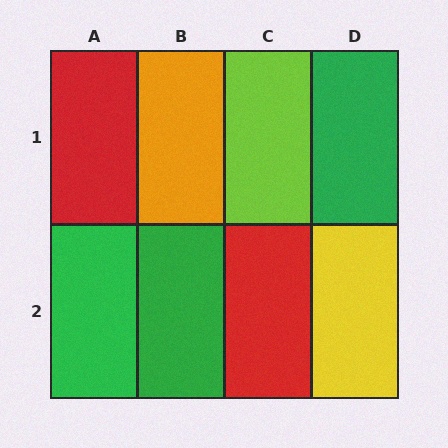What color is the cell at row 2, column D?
Yellow.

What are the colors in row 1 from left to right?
Red, orange, lime, green.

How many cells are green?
3 cells are green.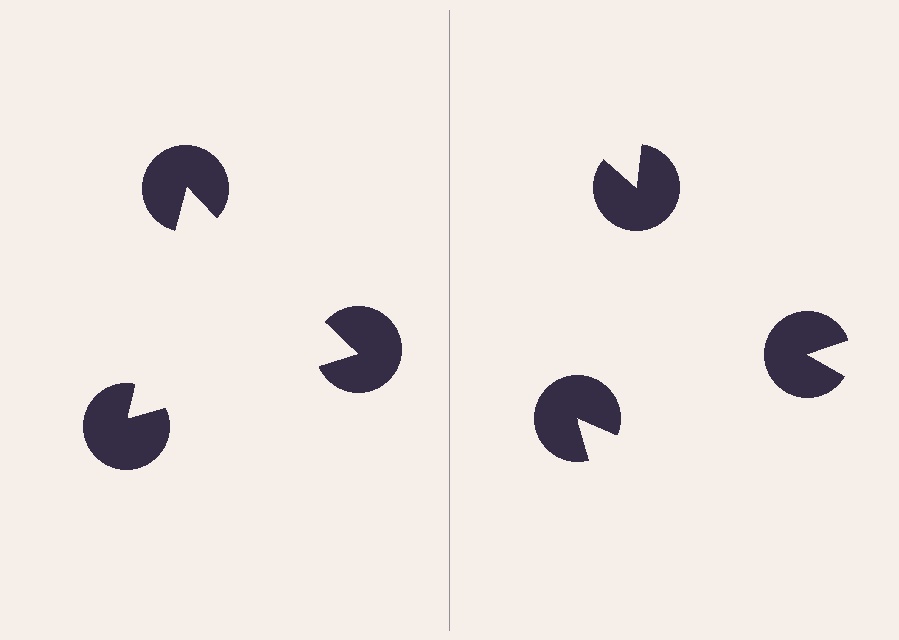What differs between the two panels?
The pac-man discs are positioned identically on both sides; only the wedge orientations differ. On the left they align to a triangle; on the right they are misaligned.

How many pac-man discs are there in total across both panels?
6 — 3 on each side.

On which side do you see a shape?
An illusory triangle appears on the left side. On the right side the wedge cuts are rotated, so no coherent shape forms.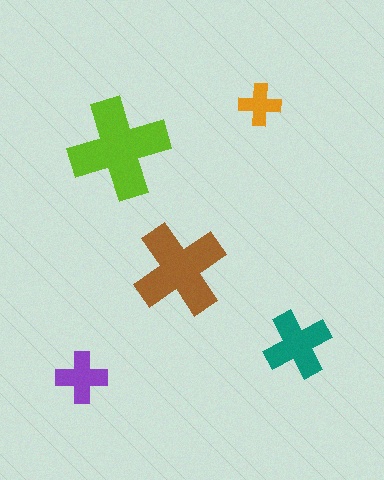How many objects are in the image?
There are 5 objects in the image.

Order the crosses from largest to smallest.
the lime one, the brown one, the teal one, the purple one, the orange one.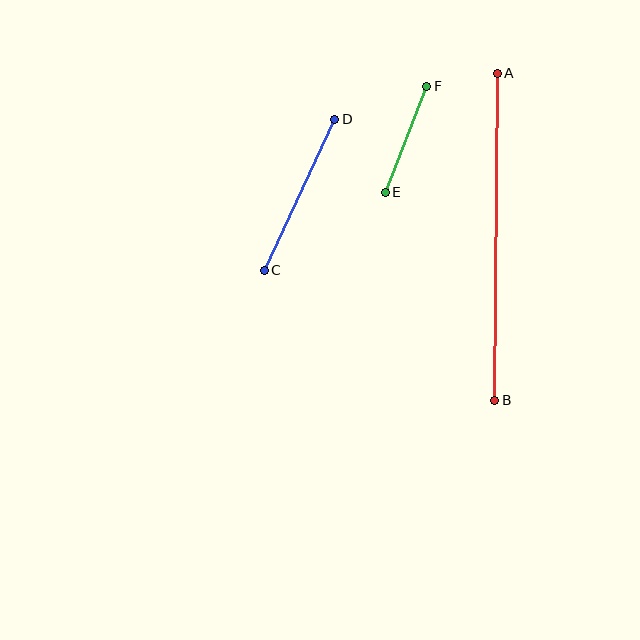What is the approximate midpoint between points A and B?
The midpoint is at approximately (496, 237) pixels.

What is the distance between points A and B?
The distance is approximately 327 pixels.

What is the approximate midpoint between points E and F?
The midpoint is at approximately (406, 139) pixels.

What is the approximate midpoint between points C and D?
The midpoint is at approximately (300, 195) pixels.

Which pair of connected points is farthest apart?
Points A and B are farthest apart.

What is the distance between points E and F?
The distance is approximately 114 pixels.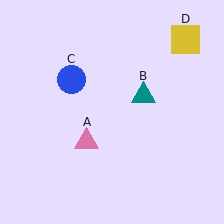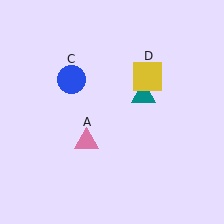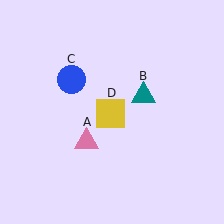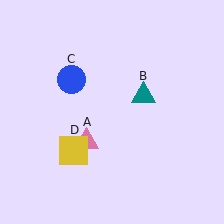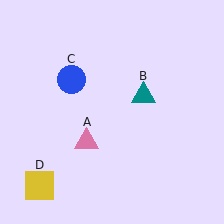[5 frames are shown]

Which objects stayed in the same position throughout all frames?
Pink triangle (object A) and teal triangle (object B) and blue circle (object C) remained stationary.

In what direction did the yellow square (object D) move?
The yellow square (object D) moved down and to the left.